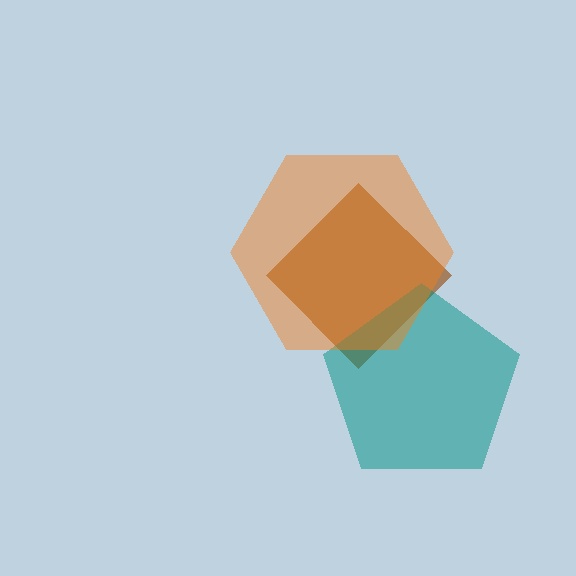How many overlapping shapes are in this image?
There are 3 overlapping shapes in the image.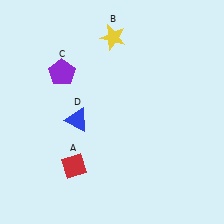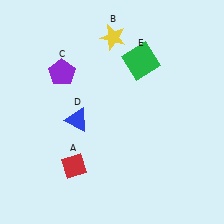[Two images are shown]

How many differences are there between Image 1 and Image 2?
There is 1 difference between the two images.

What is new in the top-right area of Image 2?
A green square (E) was added in the top-right area of Image 2.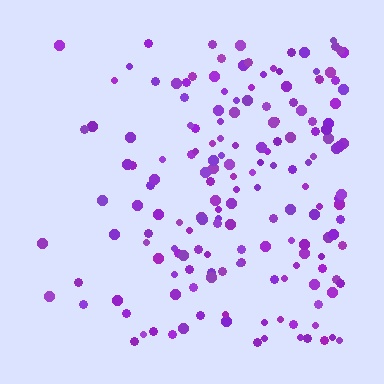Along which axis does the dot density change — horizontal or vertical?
Horizontal.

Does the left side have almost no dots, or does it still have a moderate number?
Still a moderate number, just noticeably fewer than the right.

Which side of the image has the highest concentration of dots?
The right.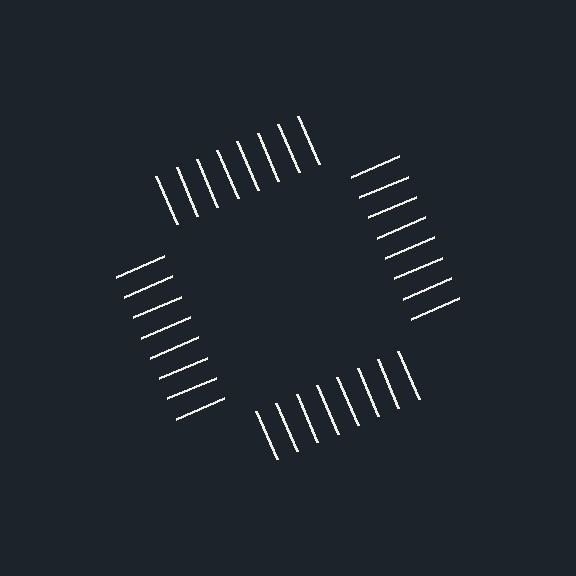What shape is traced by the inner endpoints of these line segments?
An illusory square — the line segments terminate on its edges but no continuous stroke is drawn.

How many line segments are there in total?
32 — 8 along each of the 4 edges.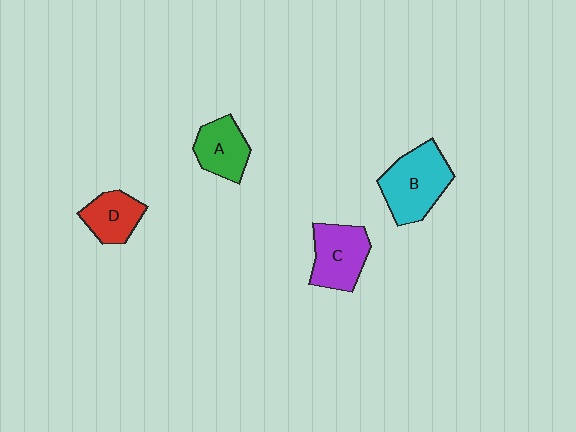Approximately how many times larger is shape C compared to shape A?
Approximately 1.2 times.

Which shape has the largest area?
Shape B (cyan).